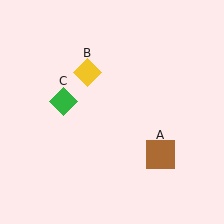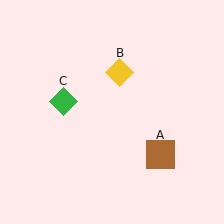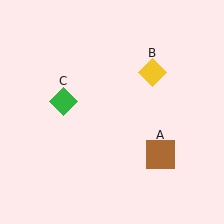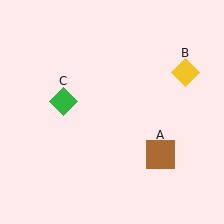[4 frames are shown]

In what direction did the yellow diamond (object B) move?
The yellow diamond (object B) moved right.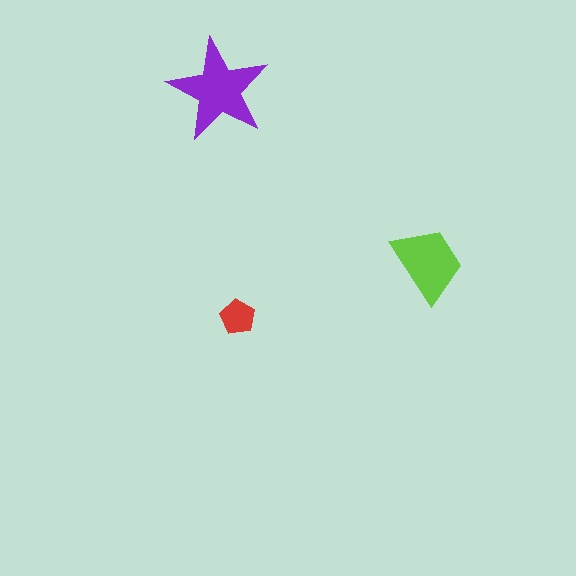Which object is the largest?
The purple star.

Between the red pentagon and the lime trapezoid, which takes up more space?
The lime trapezoid.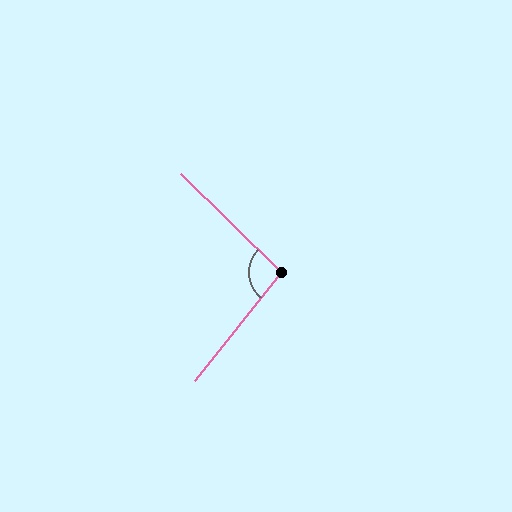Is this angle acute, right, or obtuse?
It is obtuse.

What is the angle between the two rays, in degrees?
Approximately 96 degrees.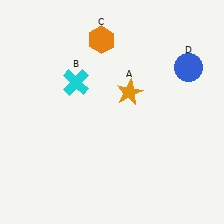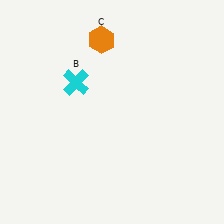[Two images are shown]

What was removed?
The blue circle (D), the orange star (A) were removed in Image 2.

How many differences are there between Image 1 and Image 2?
There are 2 differences between the two images.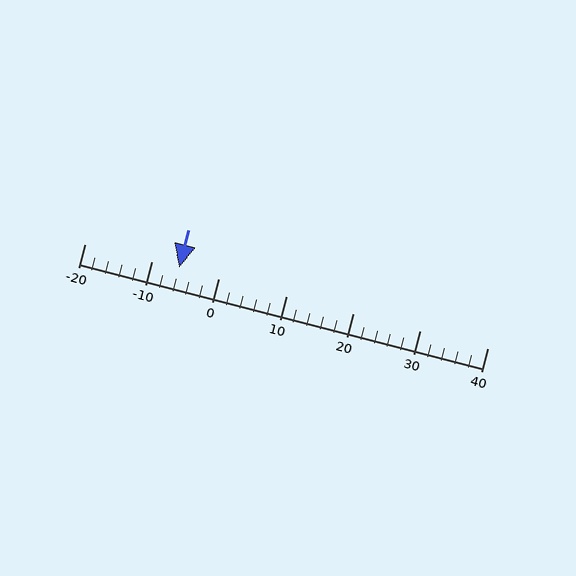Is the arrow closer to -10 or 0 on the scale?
The arrow is closer to -10.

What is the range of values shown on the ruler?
The ruler shows values from -20 to 40.